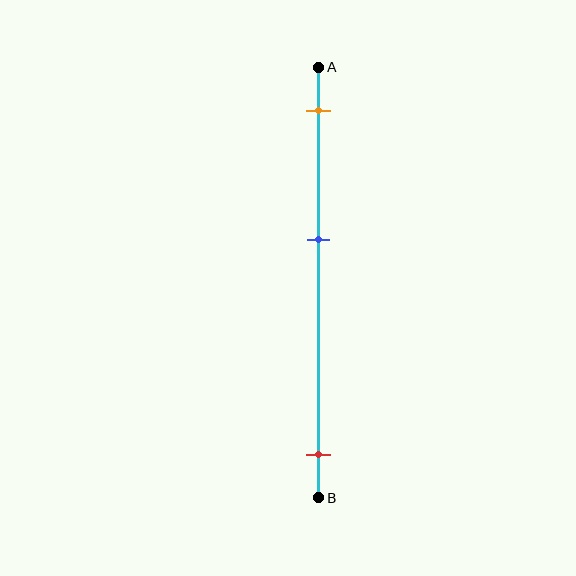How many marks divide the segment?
There are 3 marks dividing the segment.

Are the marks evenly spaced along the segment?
No, the marks are not evenly spaced.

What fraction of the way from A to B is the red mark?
The red mark is approximately 90% (0.9) of the way from A to B.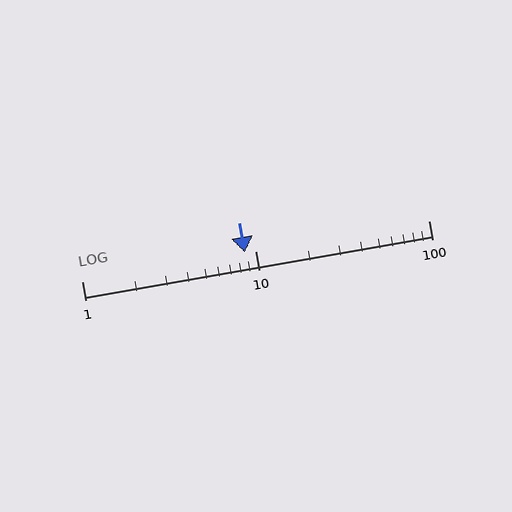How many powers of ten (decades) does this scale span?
The scale spans 2 decades, from 1 to 100.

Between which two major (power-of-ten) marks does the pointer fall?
The pointer is between 1 and 10.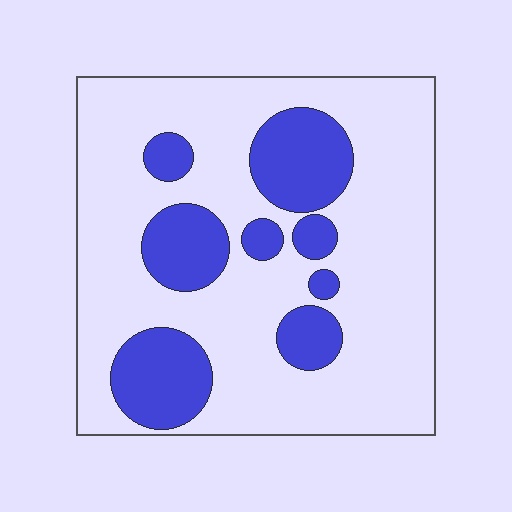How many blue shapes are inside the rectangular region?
8.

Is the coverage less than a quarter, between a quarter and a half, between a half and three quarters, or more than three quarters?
Between a quarter and a half.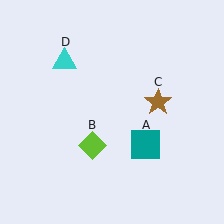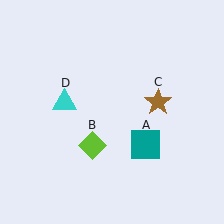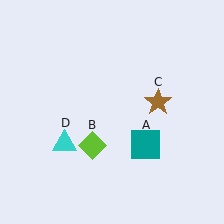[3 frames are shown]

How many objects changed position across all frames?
1 object changed position: cyan triangle (object D).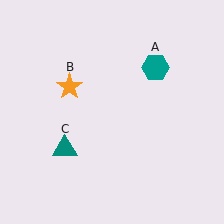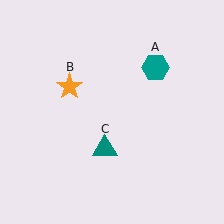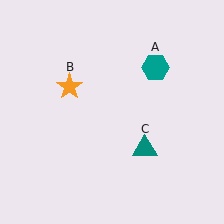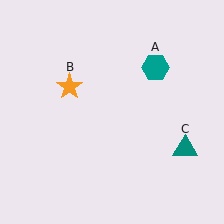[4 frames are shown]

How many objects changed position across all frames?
1 object changed position: teal triangle (object C).